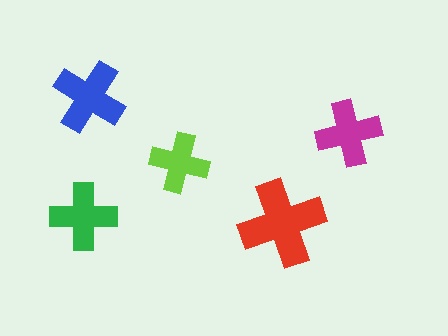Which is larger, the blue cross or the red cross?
The red one.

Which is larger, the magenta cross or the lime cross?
The magenta one.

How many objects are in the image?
There are 5 objects in the image.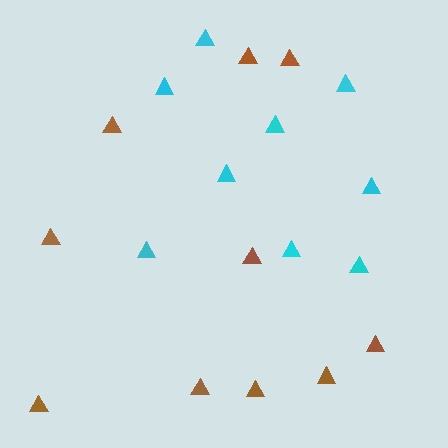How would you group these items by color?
There are 2 groups: one group of cyan triangles (9) and one group of brown triangles (10).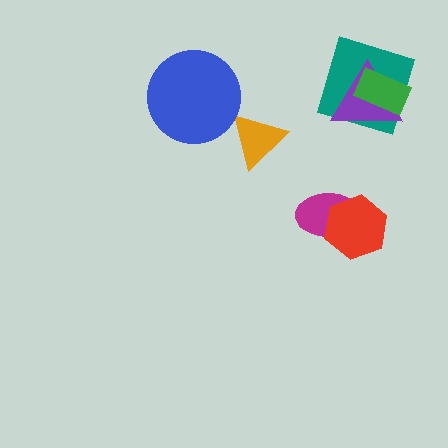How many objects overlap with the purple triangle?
2 objects overlap with the purple triangle.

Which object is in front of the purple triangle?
The green rectangle is in front of the purple triangle.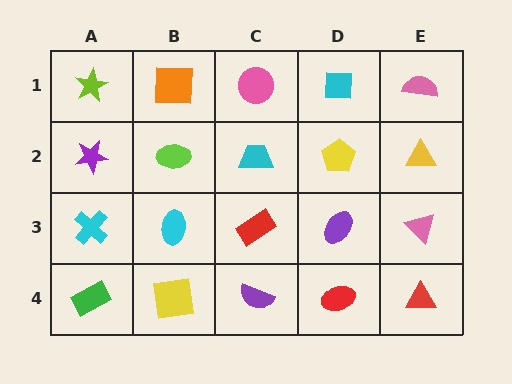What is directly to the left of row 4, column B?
A green rectangle.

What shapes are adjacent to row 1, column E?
A yellow triangle (row 2, column E), a cyan square (row 1, column D).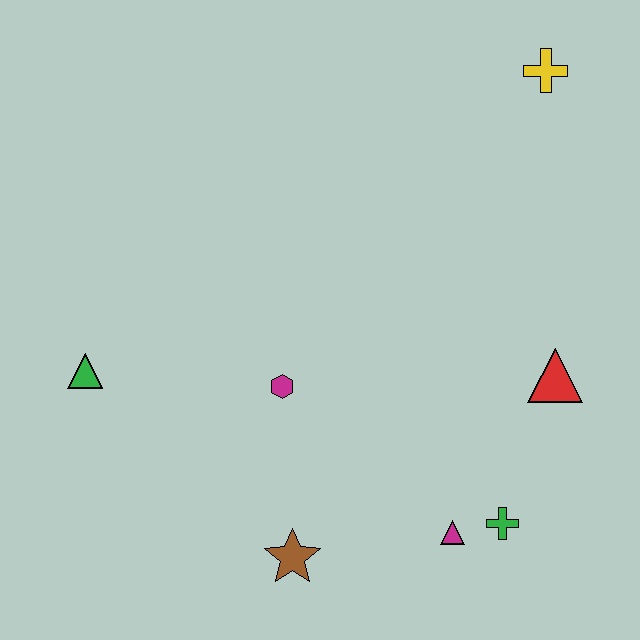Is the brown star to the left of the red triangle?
Yes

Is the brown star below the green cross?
Yes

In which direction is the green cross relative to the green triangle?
The green cross is to the right of the green triangle.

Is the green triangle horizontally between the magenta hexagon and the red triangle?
No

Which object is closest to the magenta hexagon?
The brown star is closest to the magenta hexagon.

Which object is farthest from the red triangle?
The green triangle is farthest from the red triangle.